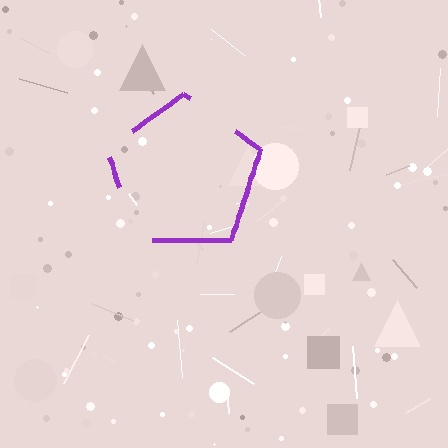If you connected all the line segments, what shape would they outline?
They would outline a pentagon.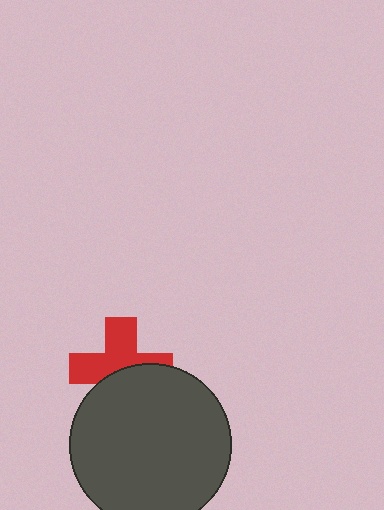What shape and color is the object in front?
The object in front is a dark gray circle.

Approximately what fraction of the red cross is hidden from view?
Roughly 43% of the red cross is hidden behind the dark gray circle.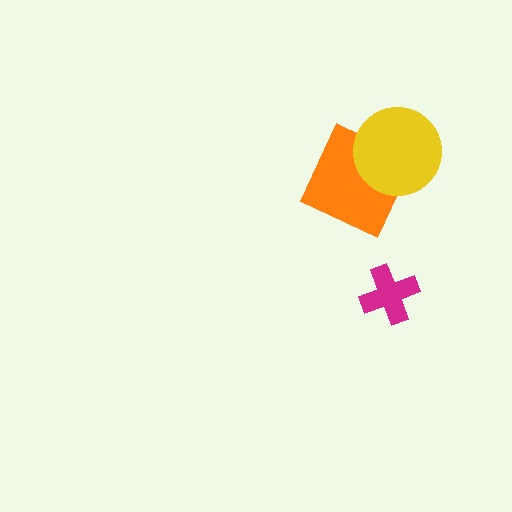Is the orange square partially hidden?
Yes, it is partially covered by another shape.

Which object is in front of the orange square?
The yellow circle is in front of the orange square.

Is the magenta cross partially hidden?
No, no other shape covers it.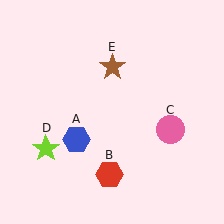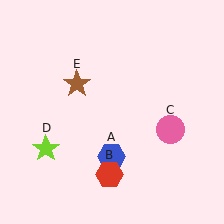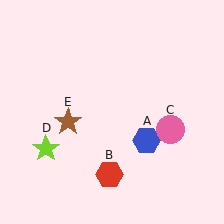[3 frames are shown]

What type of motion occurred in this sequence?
The blue hexagon (object A), brown star (object E) rotated counterclockwise around the center of the scene.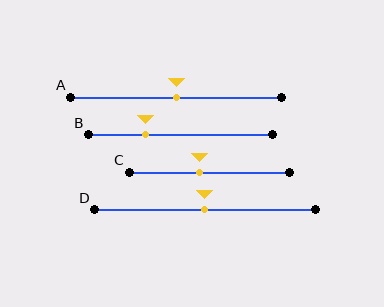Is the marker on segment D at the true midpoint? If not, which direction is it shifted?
Yes, the marker on segment D is at the true midpoint.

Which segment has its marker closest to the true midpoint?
Segment A has its marker closest to the true midpoint.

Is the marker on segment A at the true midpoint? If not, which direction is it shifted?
Yes, the marker on segment A is at the true midpoint.